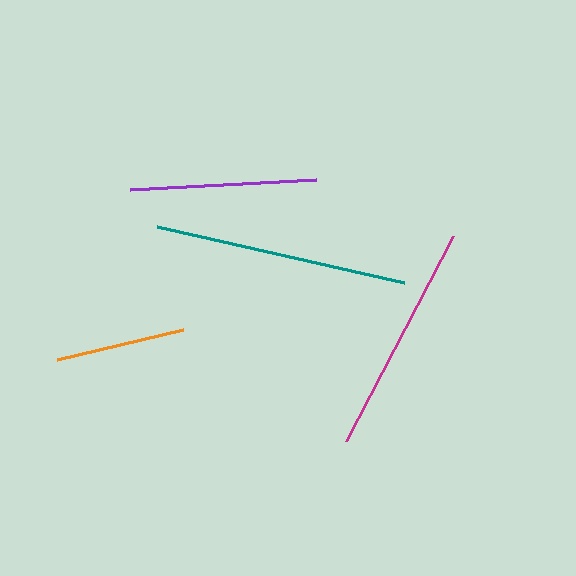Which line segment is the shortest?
The orange line is the shortest at approximately 130 pixels.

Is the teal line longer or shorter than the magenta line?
The teal line is longer than the magenta line.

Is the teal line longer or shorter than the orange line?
The teal line is longer than the orange line.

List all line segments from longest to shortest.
From longest to shortest: teal, magenta, purple, orange.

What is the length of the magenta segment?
The magenta segment is approximately 231 pixels long.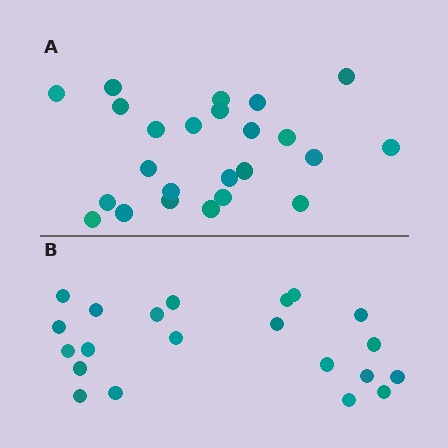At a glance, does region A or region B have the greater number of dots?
Region A (the top region) has more dots.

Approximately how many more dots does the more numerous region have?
Region A has just a few more — roughly 2 or 3 more dots than region B.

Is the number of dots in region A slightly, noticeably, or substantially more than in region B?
Region A has only slightly more — the two regions are fairly close. The ratio is roughly 1.1 to 1.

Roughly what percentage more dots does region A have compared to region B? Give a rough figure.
About 15% more.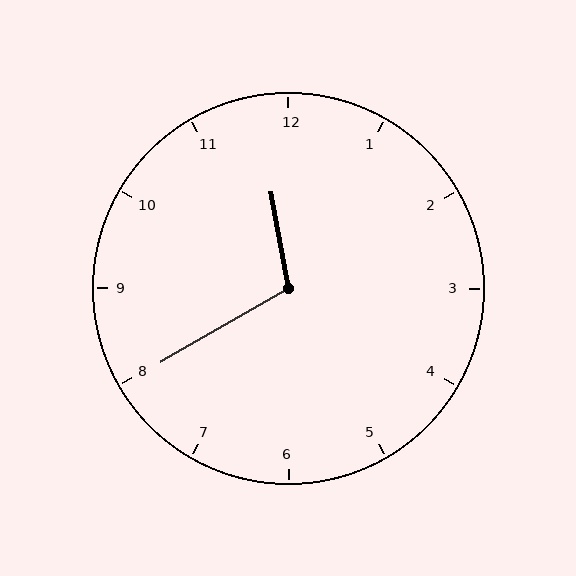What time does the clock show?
11:40.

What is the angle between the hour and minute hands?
Approximately 110 degrees.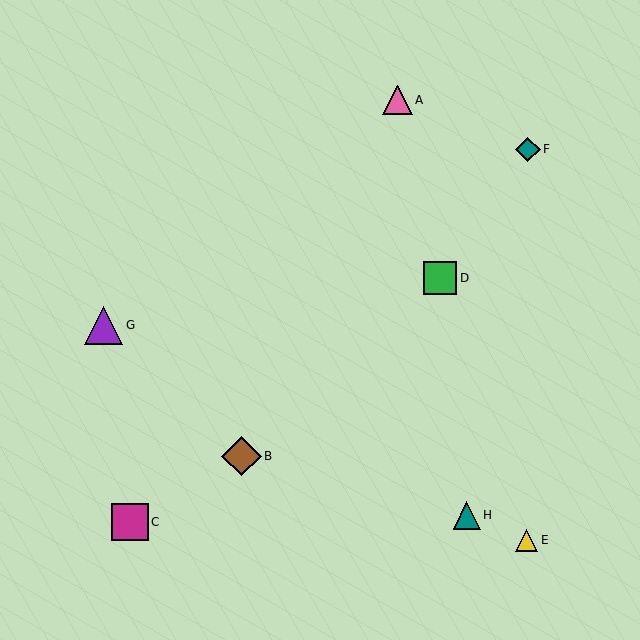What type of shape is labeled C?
Shape C is a magenta square.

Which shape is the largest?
The brown diamond (labeled B) is the largest.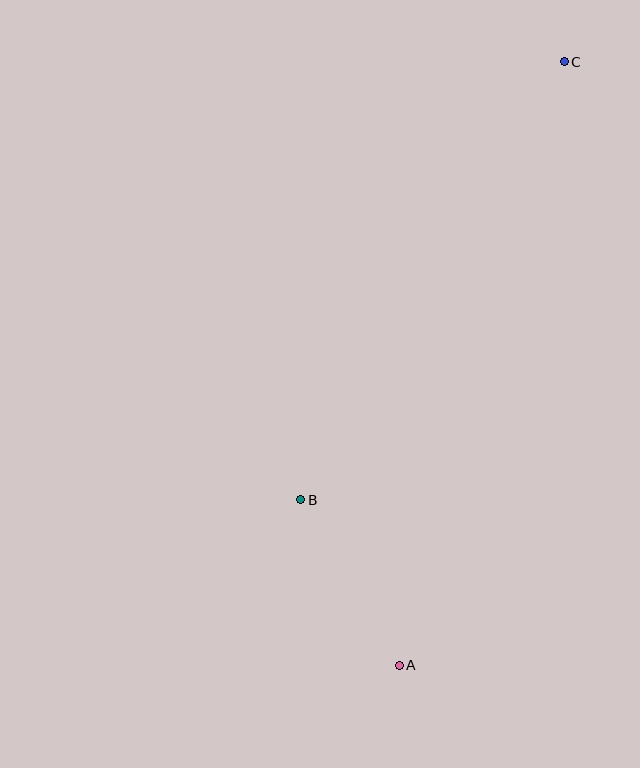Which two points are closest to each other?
Points A and B are closest to each other.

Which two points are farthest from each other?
Points A and C are farthest from each other.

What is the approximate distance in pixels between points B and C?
The distance between B and C is approximately 511 pixels.